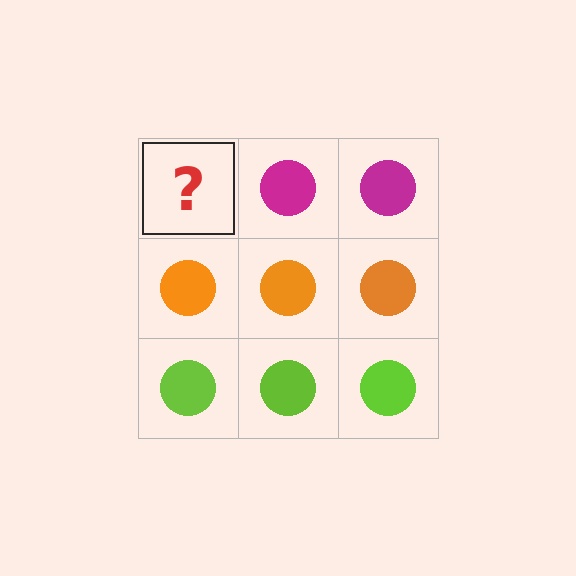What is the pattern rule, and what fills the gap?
The rule is that each row has a consistent color. The gap should be filled with a magenta circle.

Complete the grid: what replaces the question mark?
The question mark should be replaced with a magenta circle.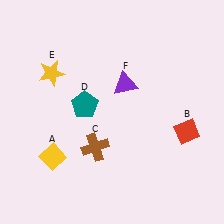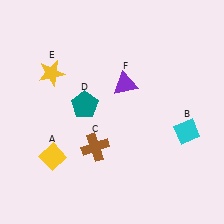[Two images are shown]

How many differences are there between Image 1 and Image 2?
There is 1 difference between the two images.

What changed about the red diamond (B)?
In Image 1, B is red. In Image 2, it changed to cyan.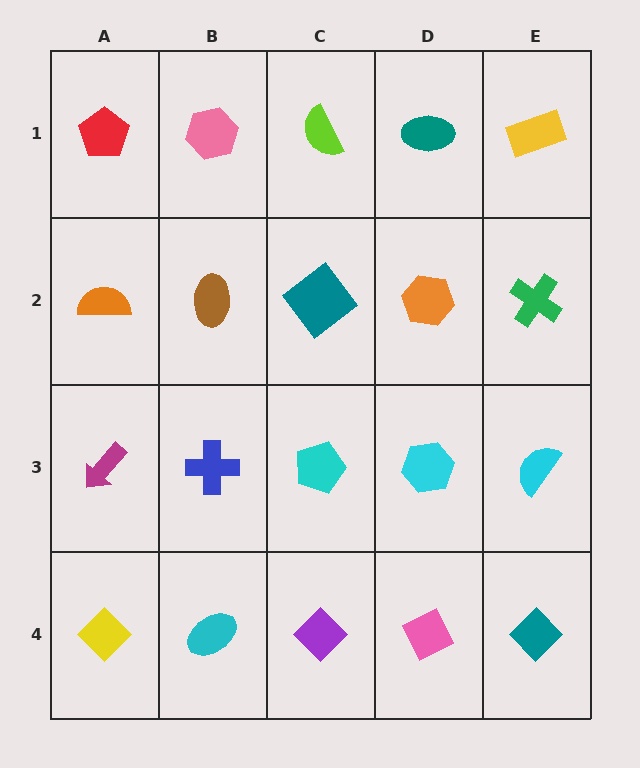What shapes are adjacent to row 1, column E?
A green cross (row 2, column E), a teal ellipse (row 1, column D).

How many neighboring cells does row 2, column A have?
3.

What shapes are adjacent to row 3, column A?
An orange semicircle (row 2, column A), a yellow diamond (row 4, column A), a blue cross (row 3, column B).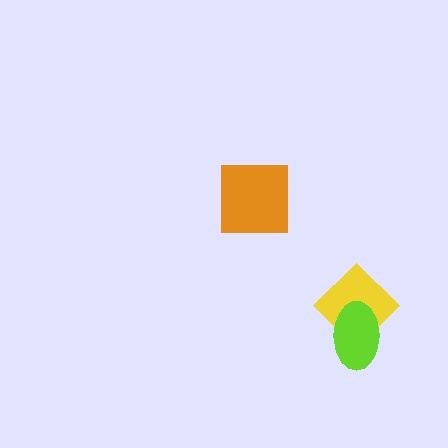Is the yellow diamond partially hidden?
Yes, it is partially covered by another shape.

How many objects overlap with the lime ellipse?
1 object overlaps with the lime ellipse.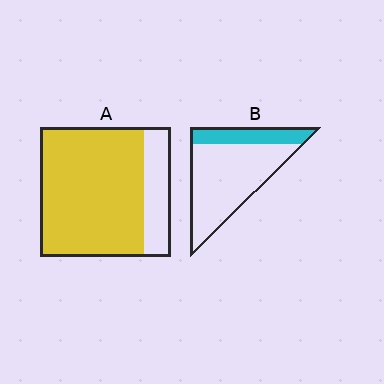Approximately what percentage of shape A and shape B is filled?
A is approximately 80% and B is approximately 25%.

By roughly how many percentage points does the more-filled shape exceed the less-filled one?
By roughly 55 percentage points (A over B).